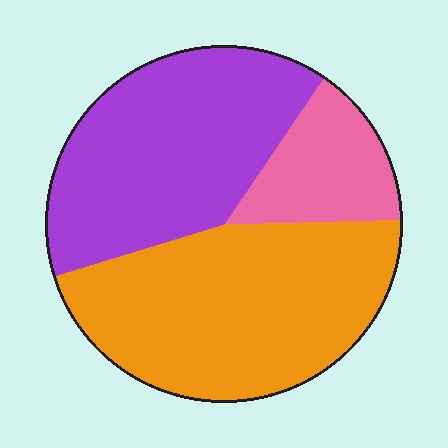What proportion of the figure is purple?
Purple covers about 40% of the figure.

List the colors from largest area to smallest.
From largest to smallest: orange, purple, pink.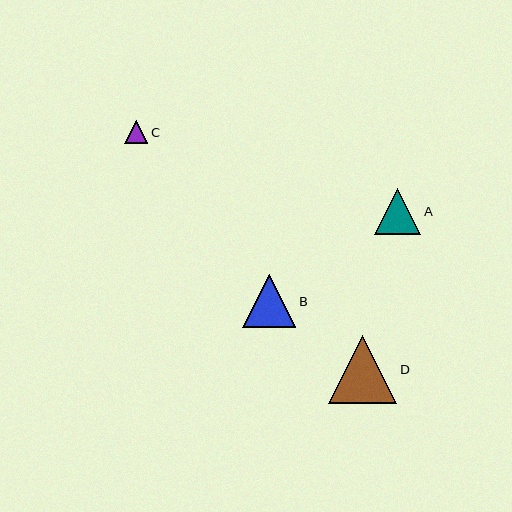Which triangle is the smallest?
Triangle C is the smallest with a size of approximately 23 pixels.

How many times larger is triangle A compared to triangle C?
Triangle A is approximately 2.0 times the size of triangle C.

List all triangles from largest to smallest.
From largest to smallest: D, B, A, C.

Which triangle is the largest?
Triangle D is the largest with a size of approximately 68 pixels.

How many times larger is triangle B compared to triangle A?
Triangle B is approximately 1.2 times the size of triangle A.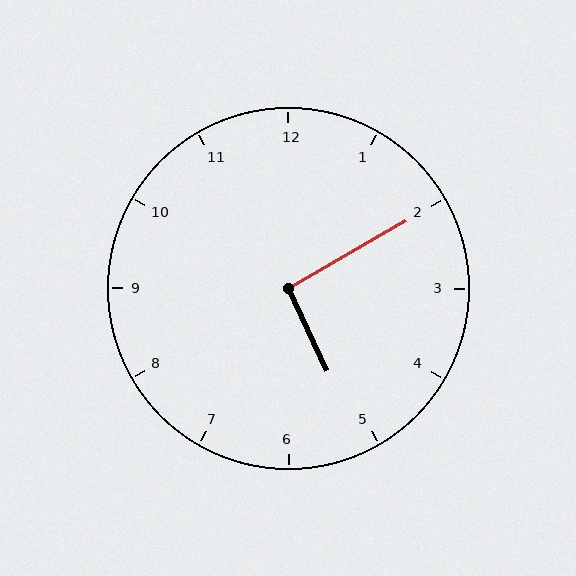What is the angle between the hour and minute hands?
Approximately 95 degrees.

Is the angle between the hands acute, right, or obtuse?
It is right.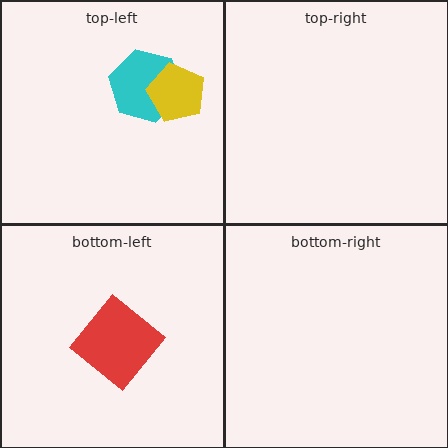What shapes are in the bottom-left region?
The red diamond.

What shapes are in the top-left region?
The cyan hexagon, the yellow pentagon.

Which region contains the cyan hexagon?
The top-left region.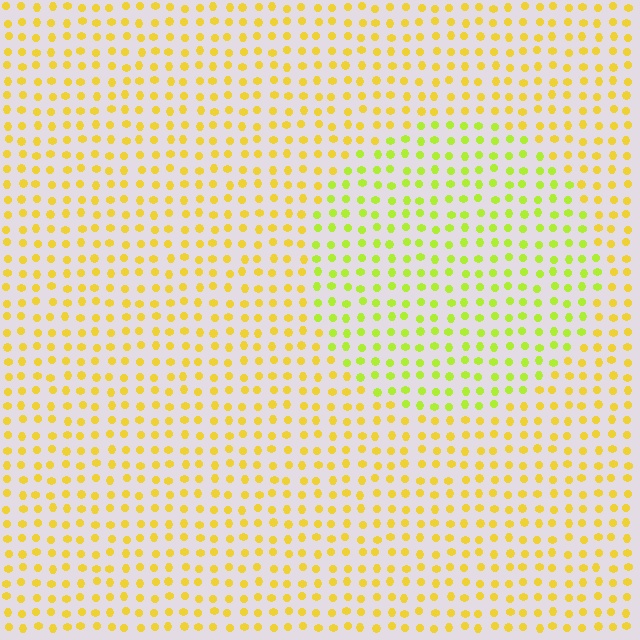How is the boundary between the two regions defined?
The boundary is defined purely by a slight shift in hue (about 31 degrees). Spacing, size, and orientation are identical on both sides.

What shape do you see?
I see a circle.